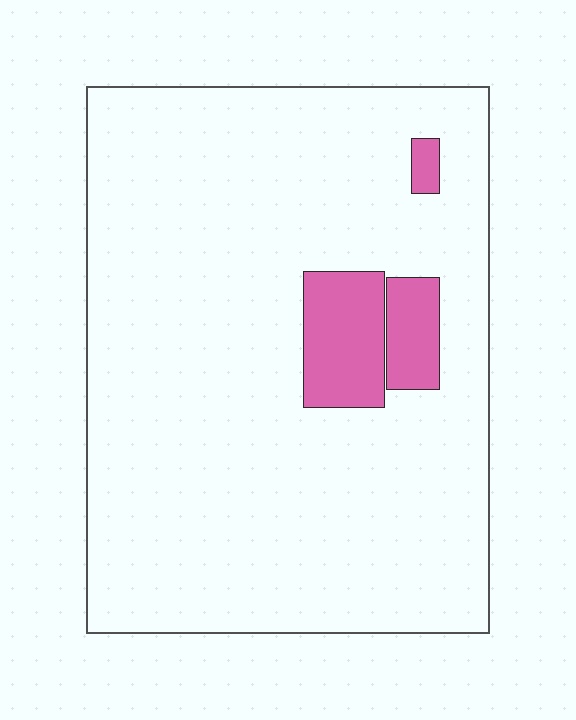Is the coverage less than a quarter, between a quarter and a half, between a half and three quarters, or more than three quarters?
Less than a quarter.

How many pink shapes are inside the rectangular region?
3.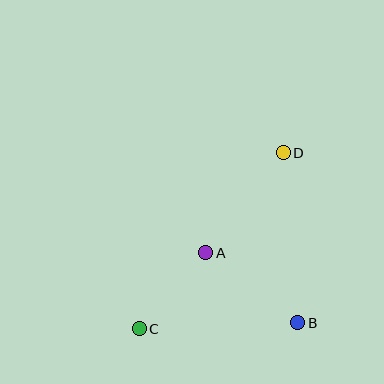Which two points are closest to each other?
Points A and C are closest to each other.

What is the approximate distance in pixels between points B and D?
The distance between B and D is approximately 171 pixels.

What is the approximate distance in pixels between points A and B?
The distance between A and B is approximately 116 pixels.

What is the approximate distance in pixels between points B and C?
The distance between B and C is approximately 159 pixels.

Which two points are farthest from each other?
Points C and D are farthest from each other.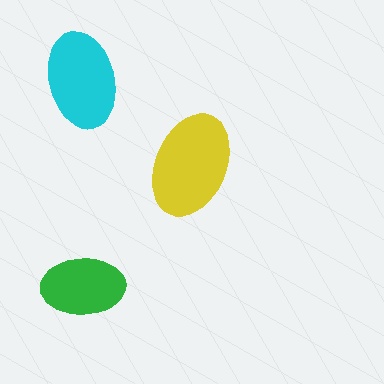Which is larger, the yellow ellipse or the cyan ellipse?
The yellow one.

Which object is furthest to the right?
The yellow ellipse is rightmost.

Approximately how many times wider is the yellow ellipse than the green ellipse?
About 1.5 times wider.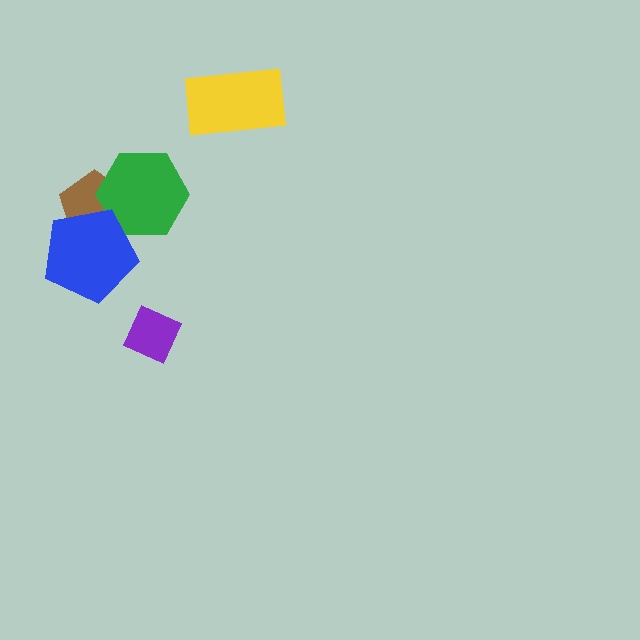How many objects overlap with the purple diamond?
0 objects overlap with the purple diamond.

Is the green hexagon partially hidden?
Yes, it is partially covered by another shape.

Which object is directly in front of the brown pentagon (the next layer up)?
The green hexagon is directly in front of the brown pentagon.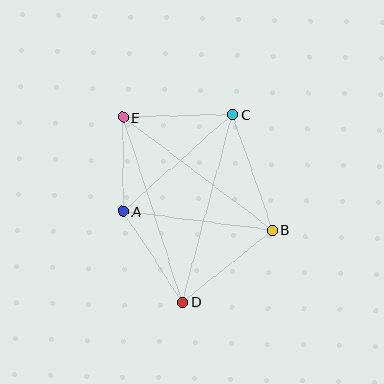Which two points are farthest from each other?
Points C and D are farthest from each other.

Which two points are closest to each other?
Points A and E are closest to each other.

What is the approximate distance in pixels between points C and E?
The distance between C and E is approximately 109 pixels.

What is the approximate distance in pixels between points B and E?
The distance between B and E is approximately 187 pixels.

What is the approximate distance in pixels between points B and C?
The distance between B and C is approximately 122 pixels.